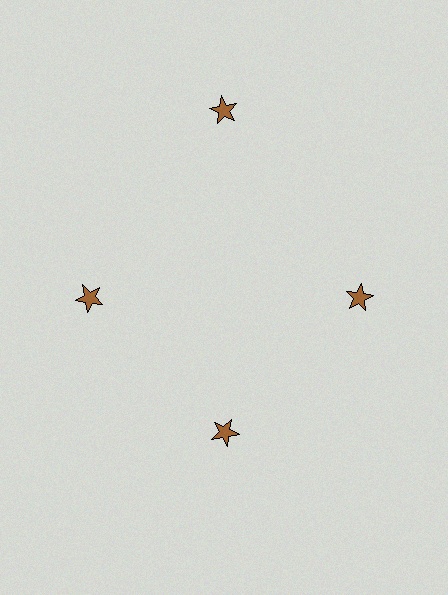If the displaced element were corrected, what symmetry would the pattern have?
It would have 4-fold rotational symmetry — the pattern would map onto itself every 90 degrees.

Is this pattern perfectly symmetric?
No. The 4 brown stars are arranged in a ring, but one element near the 12 o'clock position is pushed outward from the center, breaking the 4-fold rotational symmetry.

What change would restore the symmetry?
The symmetry would be restored by moving it inward, back onto the ring so that all 4 stars sit at equal angles and equal distance from the center.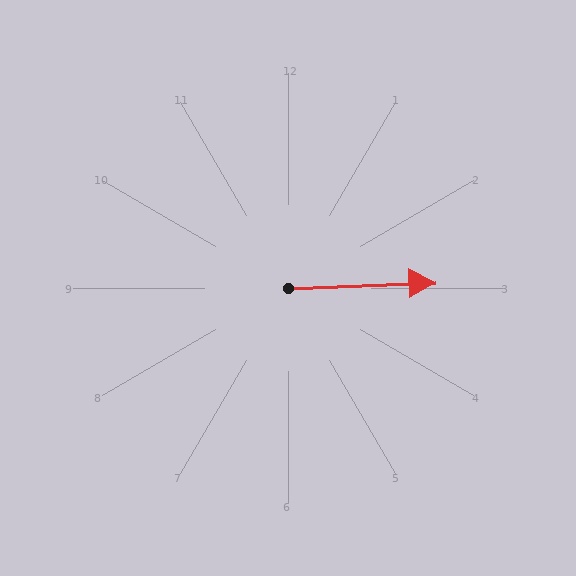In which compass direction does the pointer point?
East.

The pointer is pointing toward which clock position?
Roughly 3 o'clock.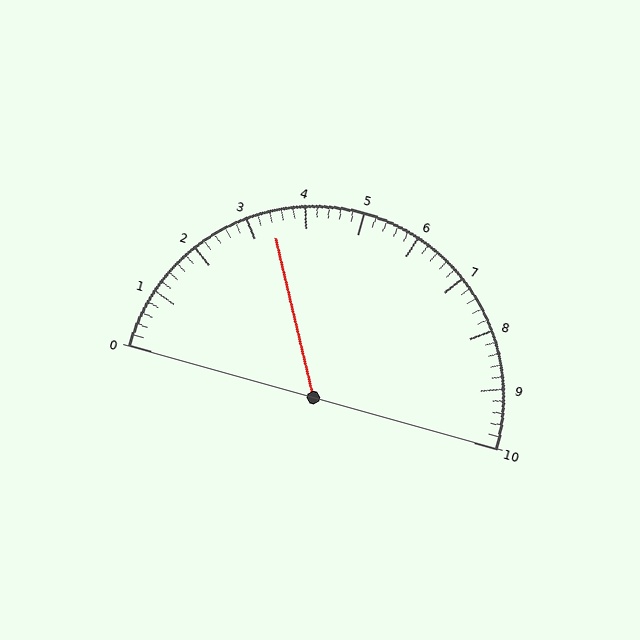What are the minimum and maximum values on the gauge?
The gauge ranges from 0 to 10.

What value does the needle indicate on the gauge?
The needle indicates approximately 3.4.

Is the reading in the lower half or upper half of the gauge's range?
The reading is in the lower half of the range (0 to 10).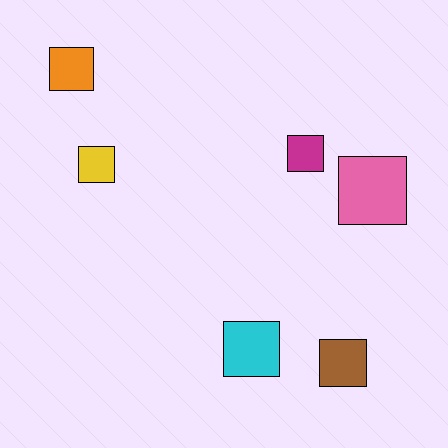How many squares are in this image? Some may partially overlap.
There are 6 squares.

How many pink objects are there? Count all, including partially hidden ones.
There is 1 pink object.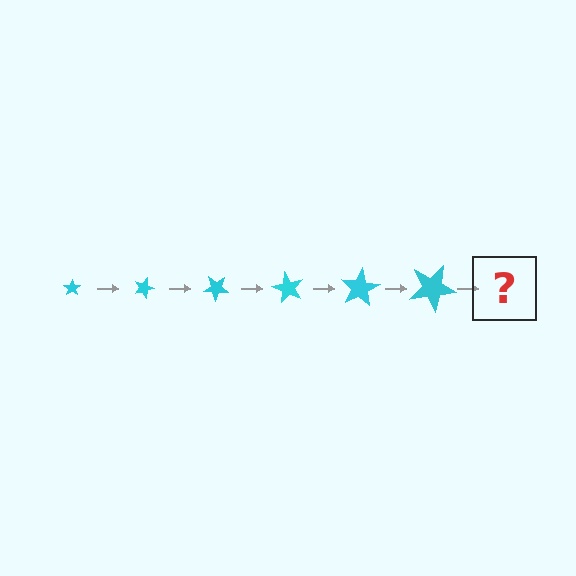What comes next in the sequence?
The next element should be a star, larger than the previous one and rotated 120 degrees from the start.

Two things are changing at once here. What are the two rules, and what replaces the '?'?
The two rules are that the star grows larger each step and it rotates 20 degrees each step. The '?' should be a star, larger than the previous one and rotated 120 degrees from the start.